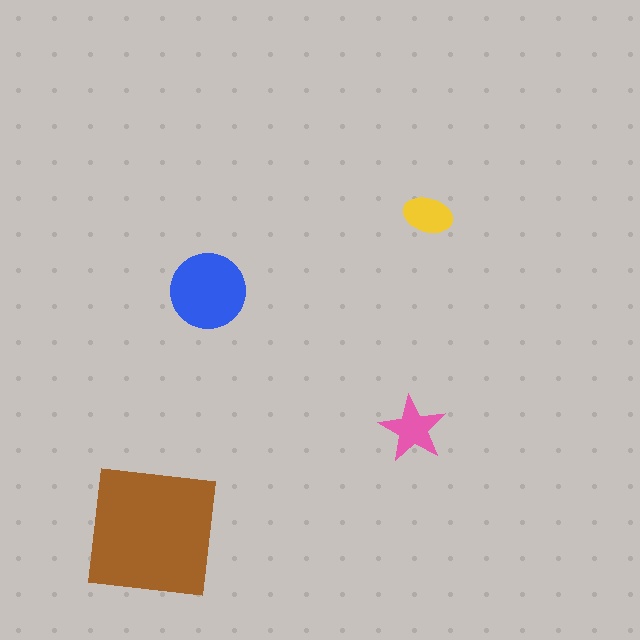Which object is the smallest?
The yellow ellipse.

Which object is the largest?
The brown square.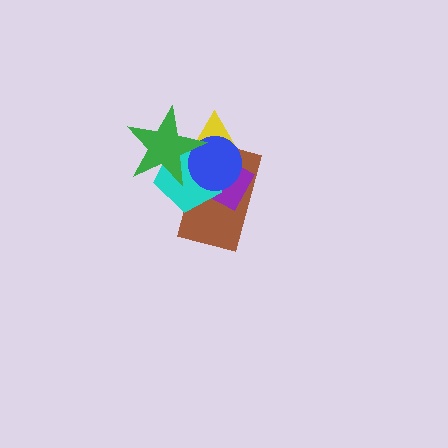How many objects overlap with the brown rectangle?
5 objects overlap with the brown rectangle.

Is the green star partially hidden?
No, no other shape covers it.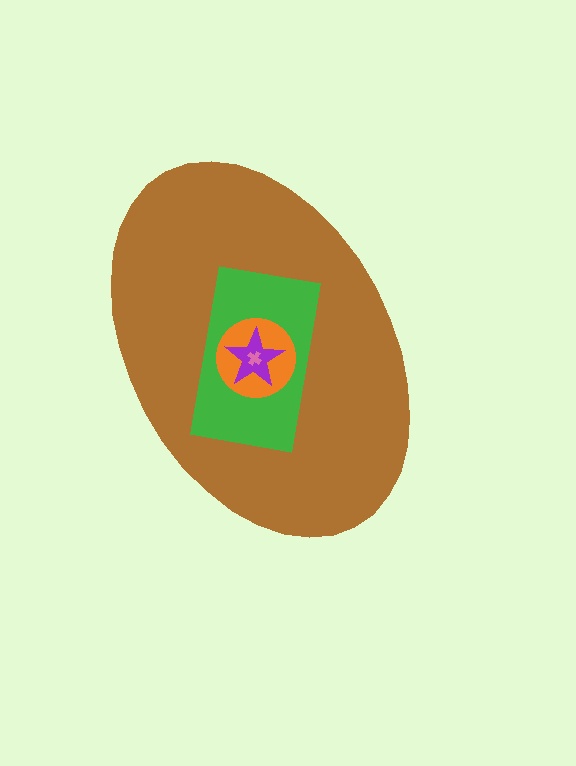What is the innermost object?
The pink cross.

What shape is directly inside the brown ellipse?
The green rectangle.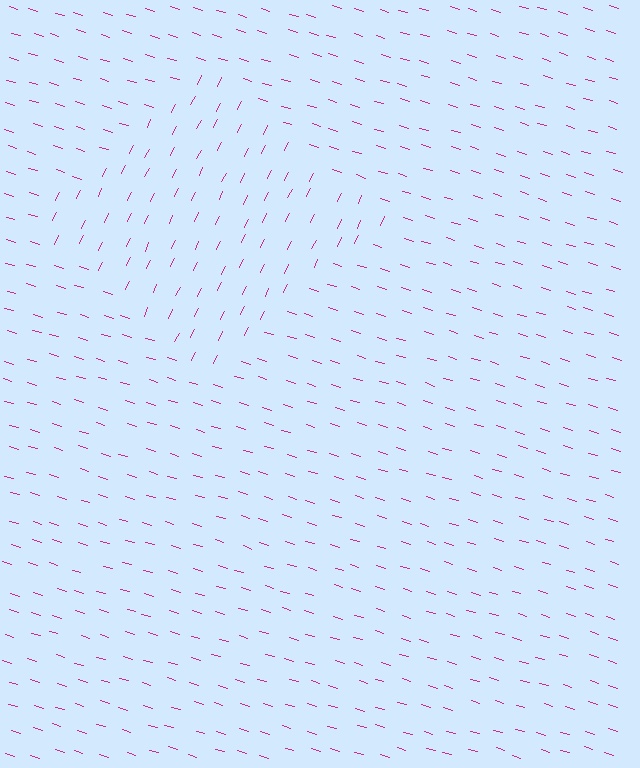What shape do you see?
I see a diamond.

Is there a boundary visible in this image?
Yes, there is a texture boundary formed by a change in line orientation.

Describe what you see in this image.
The image is filled with small magenta line segments. A diamond region in the image has lines oriented differently from the surrounding lines, creating a visible texture boundary.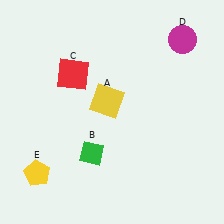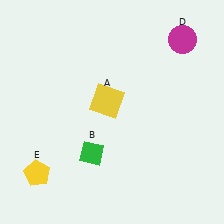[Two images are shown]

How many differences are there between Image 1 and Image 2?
There is 1 difference between the two images.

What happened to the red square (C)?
The red square (C) was removed in Image 2. It was in the top-left area of Image 1.